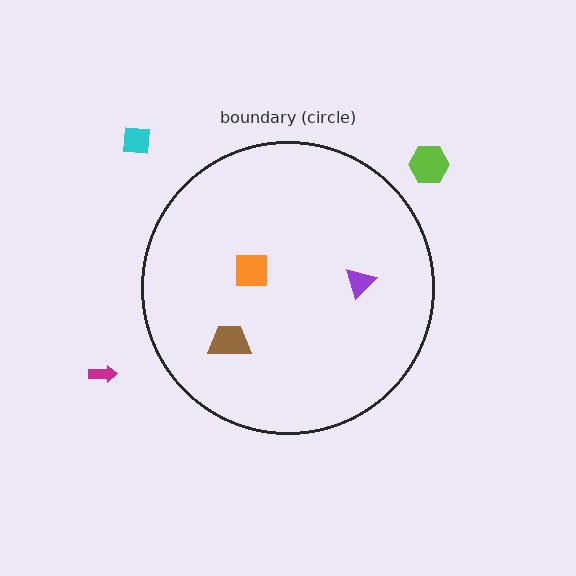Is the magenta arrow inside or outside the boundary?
Outside.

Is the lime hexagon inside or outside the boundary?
Outside.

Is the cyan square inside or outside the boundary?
Outside.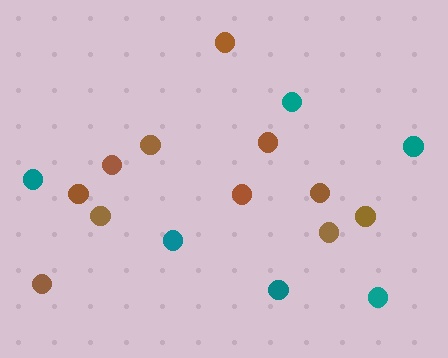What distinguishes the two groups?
There are 2 groups: one group of teal circles (6) and one group of brown circles (11).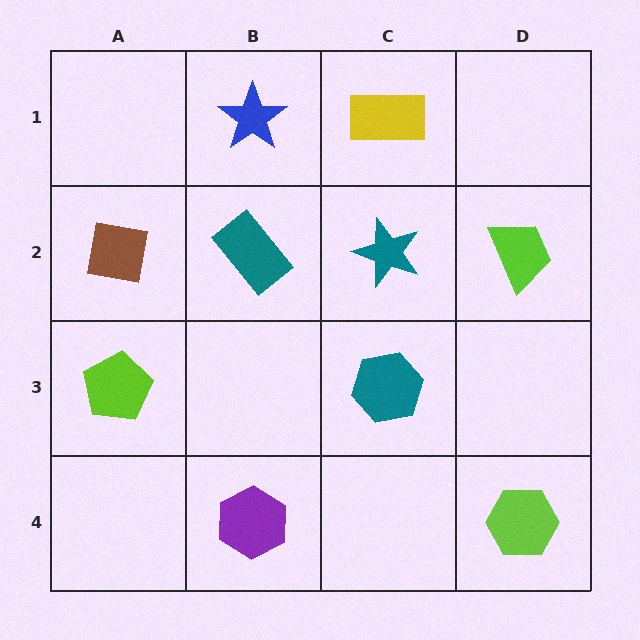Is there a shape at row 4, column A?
No, that cell is empty.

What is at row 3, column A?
A lime pentagon.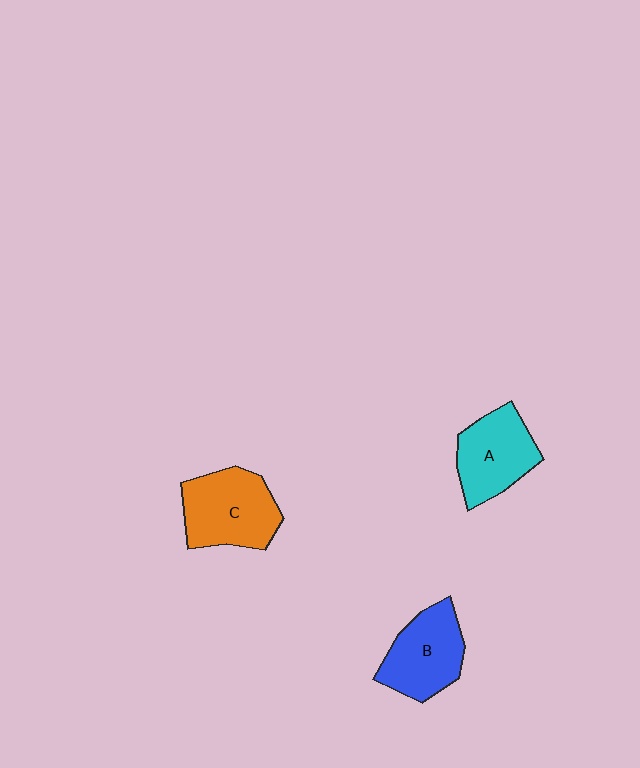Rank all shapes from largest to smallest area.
From largest to smallest: C (orange), B (blue), A (cyan).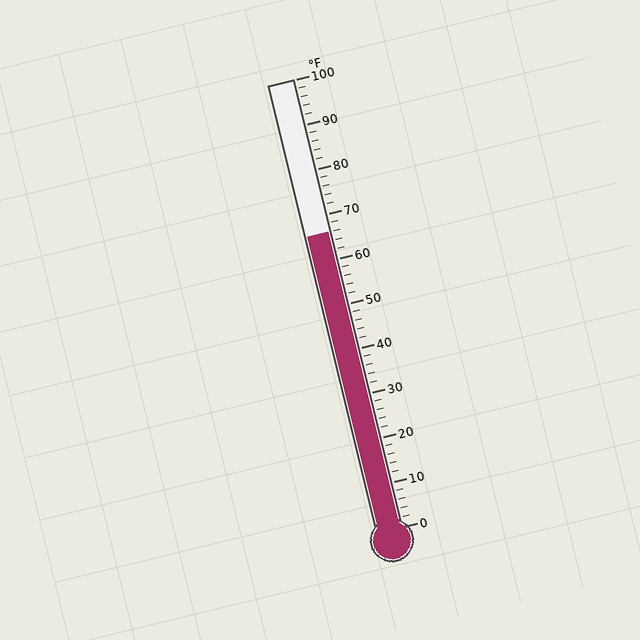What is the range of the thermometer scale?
The thermometer scale ranges from 0°F to 100°F.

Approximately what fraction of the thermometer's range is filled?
The thermometer is filled to approximately 65% of its range.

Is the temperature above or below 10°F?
The temperature is above 10°F.